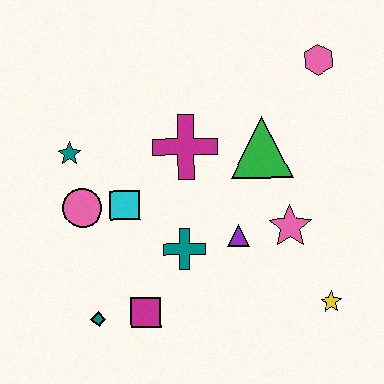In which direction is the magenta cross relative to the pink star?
The magenta cross is to the left of the pink star.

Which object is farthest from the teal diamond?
The pink hexagon is farthest from the teal diamond.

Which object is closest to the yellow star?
The pink star is closest to the yellow star.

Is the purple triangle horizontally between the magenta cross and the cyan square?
No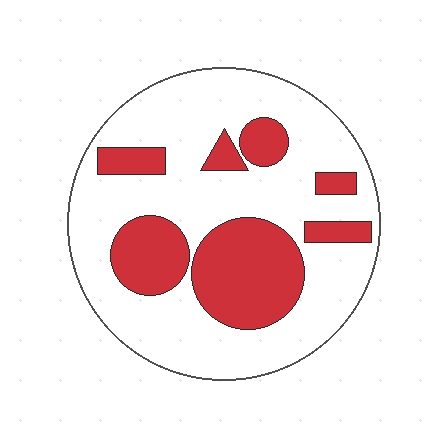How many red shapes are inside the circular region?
7.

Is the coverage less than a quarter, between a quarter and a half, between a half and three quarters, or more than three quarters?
Between a quarter and a half.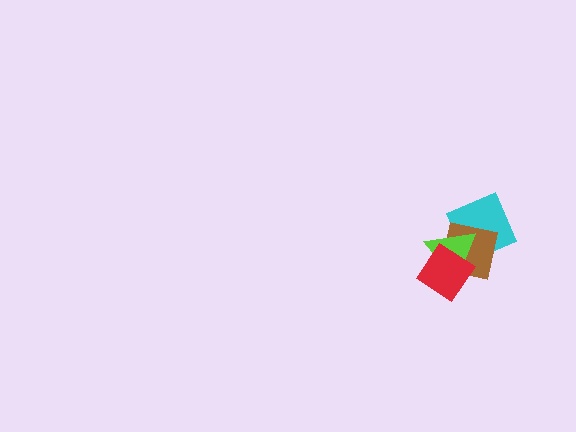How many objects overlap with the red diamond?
3 objects overlap with the red diamond.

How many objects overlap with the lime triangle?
3 objects overlap with the lime triangle.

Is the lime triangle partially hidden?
Yes, it is partially covered by another shape.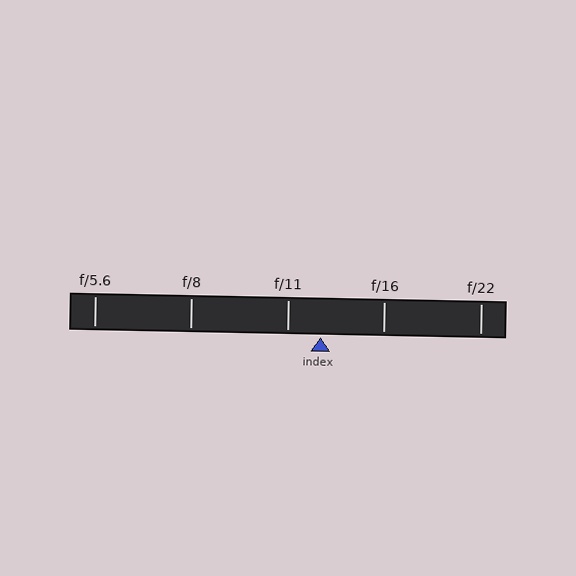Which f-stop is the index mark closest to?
The index mark is closest to f/11.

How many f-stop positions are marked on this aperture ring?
There are 5 f-stop positions marked.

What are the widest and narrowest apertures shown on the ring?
The widest aperture shown is f/5.6 and the narrowest is f/22.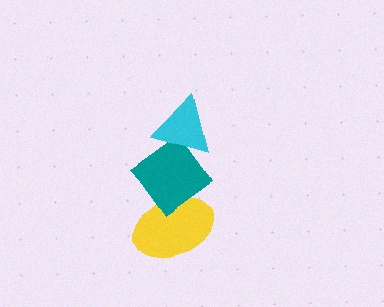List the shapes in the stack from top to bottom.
From top to bottom: the cyan triangle, the teal diamond, the yellow ellipse.